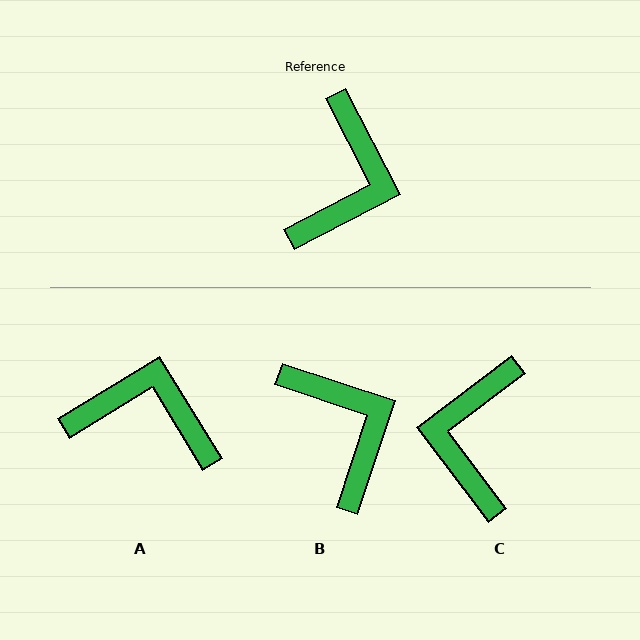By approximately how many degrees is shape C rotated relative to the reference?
Approximately 170 degrees clockwise.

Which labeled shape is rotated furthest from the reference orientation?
C, about 170 degrees away.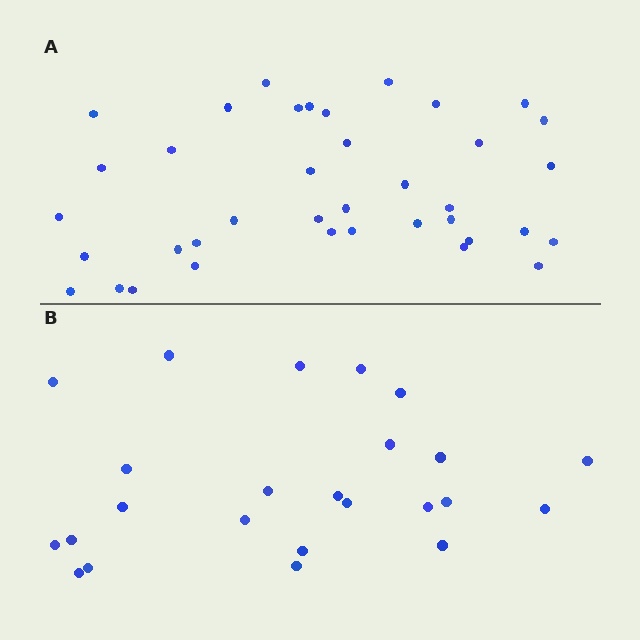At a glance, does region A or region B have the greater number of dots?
Region A (the top region) has more dots.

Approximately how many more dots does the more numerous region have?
Region A has approximately 15 more dots than region B.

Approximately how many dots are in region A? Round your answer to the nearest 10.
About 40 dots. (The exact count is 38, which rounds to 40.)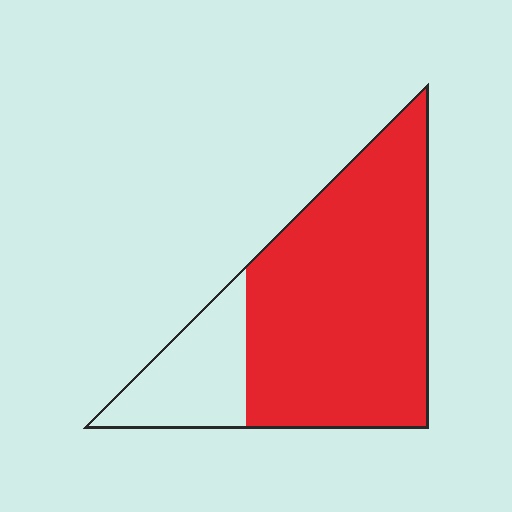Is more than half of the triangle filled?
Yes.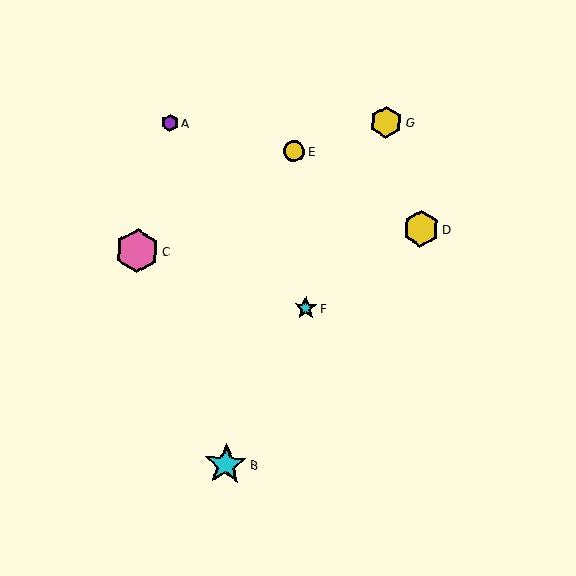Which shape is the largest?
The pink hexagon (labeled C) is the largest.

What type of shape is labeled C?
Shape C is a pink hexagon.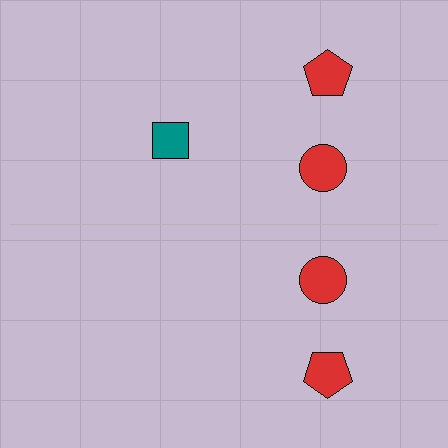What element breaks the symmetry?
A teal square is missing from the bottom side.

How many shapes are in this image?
There are 5 shapes in this image.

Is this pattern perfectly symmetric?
No, the pattern is not perfectly symmetric. A teal square is missing from the bottom side.